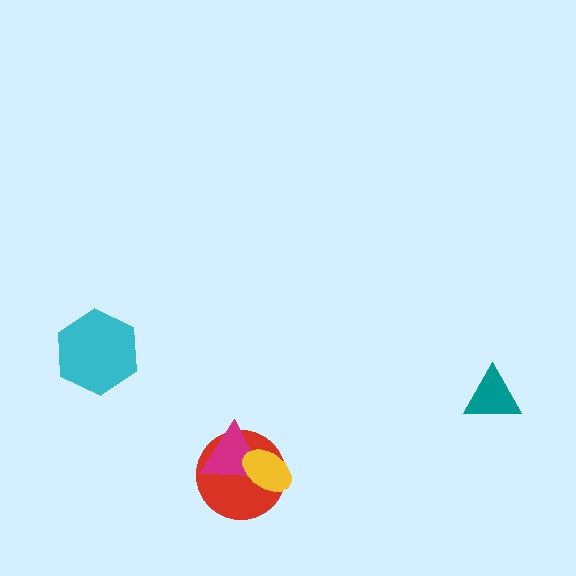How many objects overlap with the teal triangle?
0 objects overlap with the teal triangle.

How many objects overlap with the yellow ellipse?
2 objects overlap with the yellow ellipse.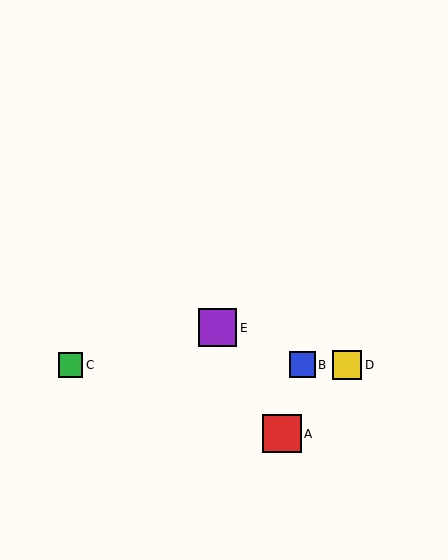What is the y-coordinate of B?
Object B is at y≈365.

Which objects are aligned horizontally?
Objects B, C, D are aligned horizontally.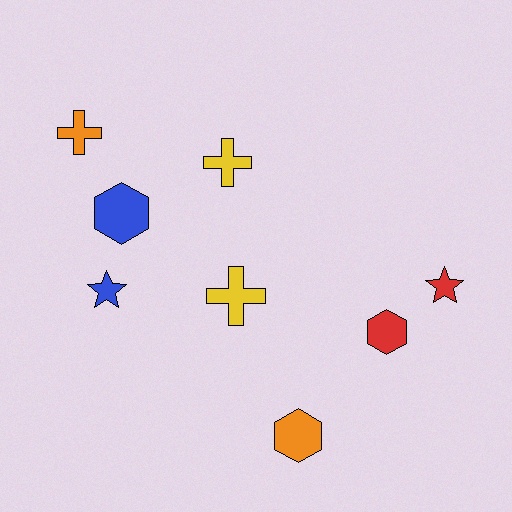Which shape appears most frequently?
Hexagon, with 3 objects.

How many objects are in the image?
There are 8 objects.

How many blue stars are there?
There is 1 blue star.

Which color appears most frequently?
Yellow, with 2 objects.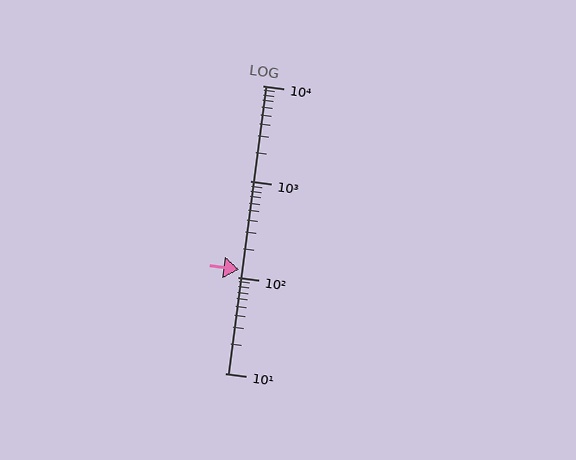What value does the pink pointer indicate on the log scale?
The pointer indicates approximately 120.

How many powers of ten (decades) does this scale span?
The scale spans 3 decades, from 10 to 10000.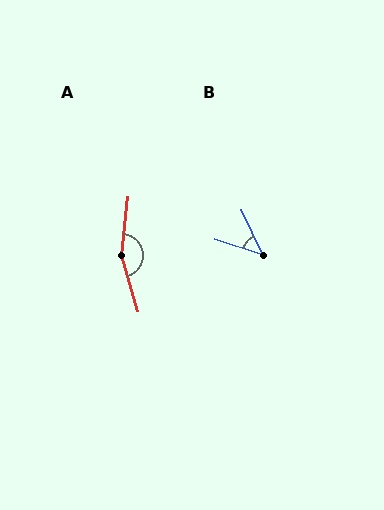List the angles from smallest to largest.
B (47°), A (157°).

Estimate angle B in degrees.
Approximately 47 degrees.